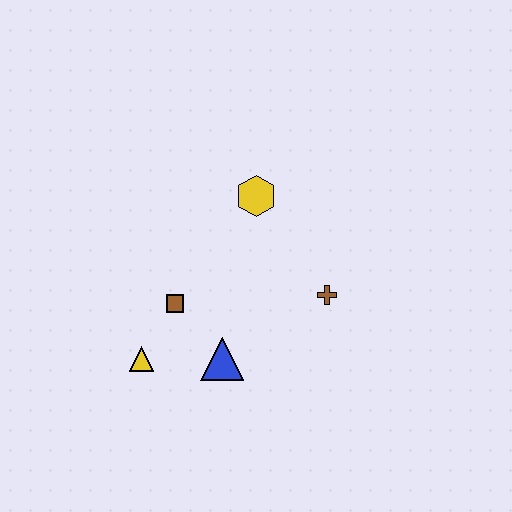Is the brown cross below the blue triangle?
No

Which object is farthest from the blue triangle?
The yellow hexagon is farthest from the blue triangle.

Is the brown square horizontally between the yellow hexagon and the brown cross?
No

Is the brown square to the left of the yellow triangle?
No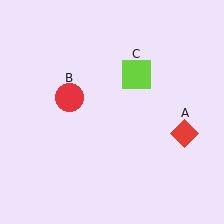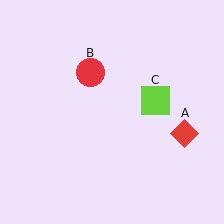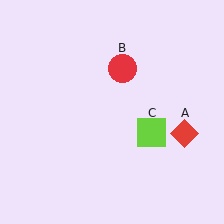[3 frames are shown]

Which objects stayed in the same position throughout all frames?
Red diamond (object A) remained stationary.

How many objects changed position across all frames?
2 objects changed position: red circle (object B), lime square (object C).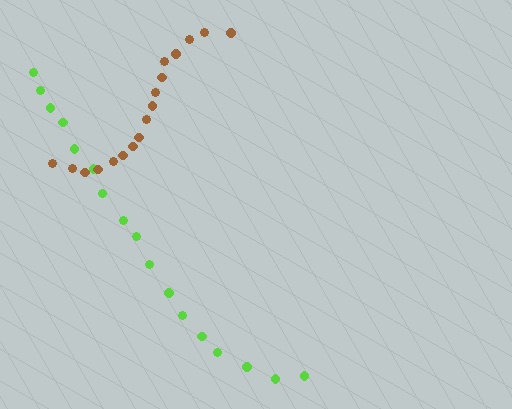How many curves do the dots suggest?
There are 2 distinct paths.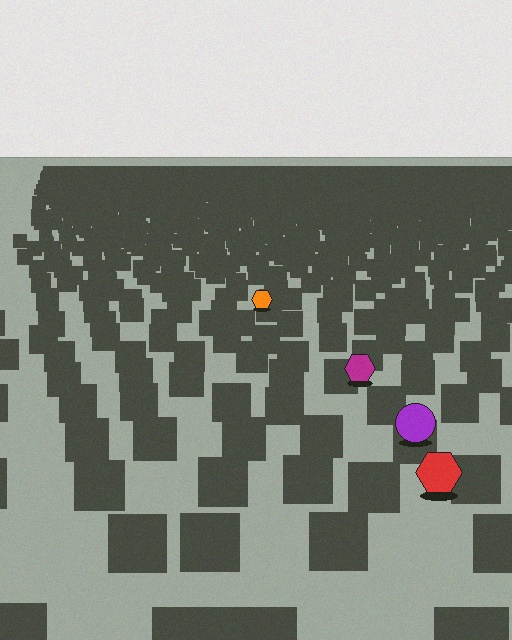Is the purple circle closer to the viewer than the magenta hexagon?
Yes. The purple circle is closer — you can tell from the texture gradient: the ground texture is coarser near it.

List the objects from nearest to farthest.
From nearest to farthest: the red hexagon, the purple circle, the magenta hexagon, the orange hexagon.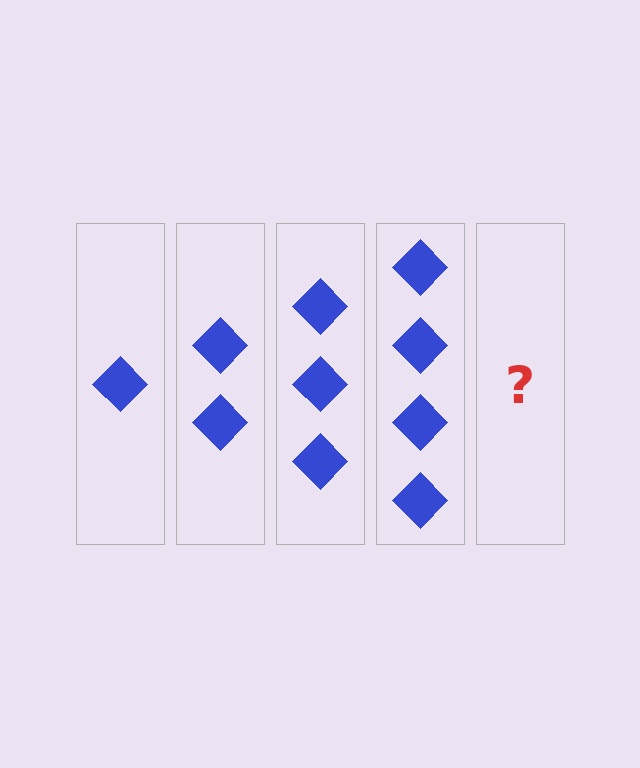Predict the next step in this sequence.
The next step is 5 diamonds.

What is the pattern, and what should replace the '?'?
The pattern is that each step adds one more diamond. The '?' should be 5 diamonds.